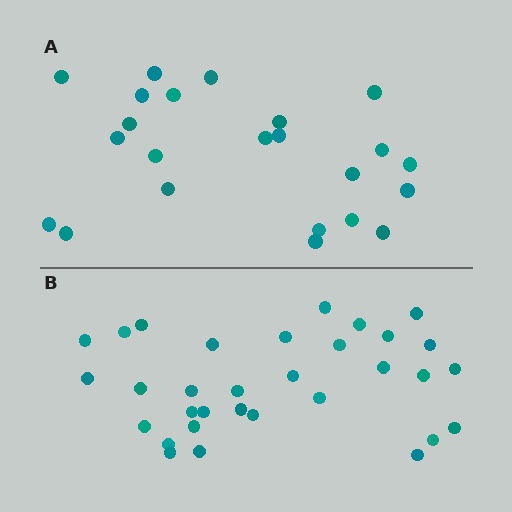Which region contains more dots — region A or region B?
Region B (the bottom region) has more dots.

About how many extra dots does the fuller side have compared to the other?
Region B has roughly 8 or so more dots than region A.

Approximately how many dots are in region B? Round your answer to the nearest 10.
About 30 dots. (The exact count is 32, which rounds to 30.)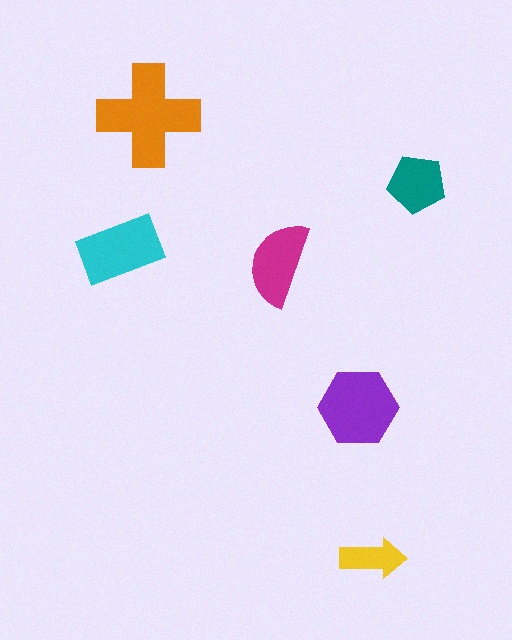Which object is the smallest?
The yellow arrow.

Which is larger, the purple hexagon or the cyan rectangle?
The purple hexagon.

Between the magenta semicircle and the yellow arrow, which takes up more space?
The magenta semicircle.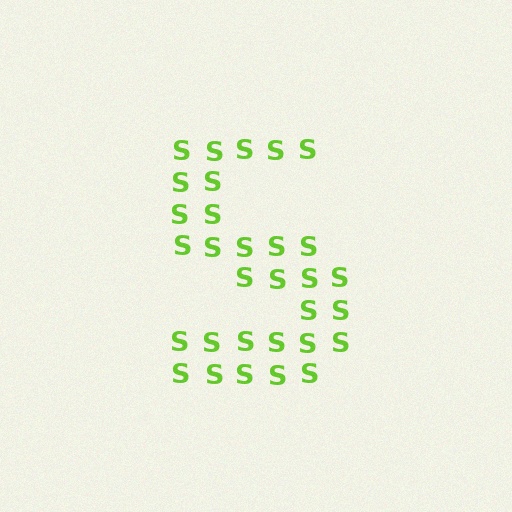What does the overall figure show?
The overall figure shows the letter S.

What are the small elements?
The small elements are letter S's.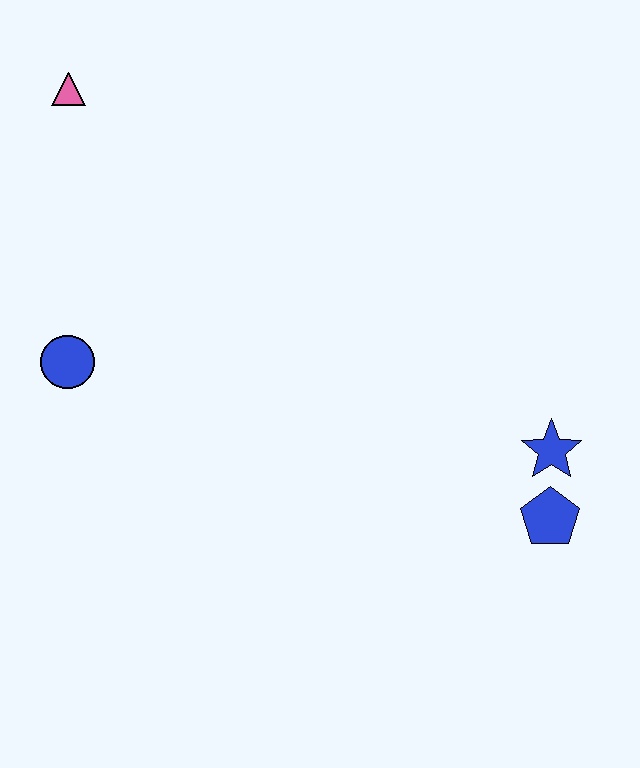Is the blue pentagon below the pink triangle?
Yes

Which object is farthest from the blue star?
The pink triangle is farthest from the blue star.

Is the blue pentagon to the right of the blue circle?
Yes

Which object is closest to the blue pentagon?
The blue star is closest to the blue pentagon.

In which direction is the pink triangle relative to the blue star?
The pink triangle is to the left of the blue star.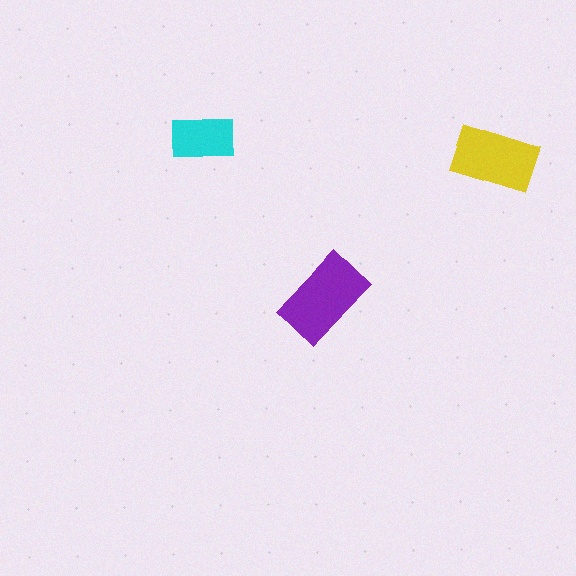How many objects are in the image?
There are 3 objects in the image.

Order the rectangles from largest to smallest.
the purple one, the yellow one, the cyan one.